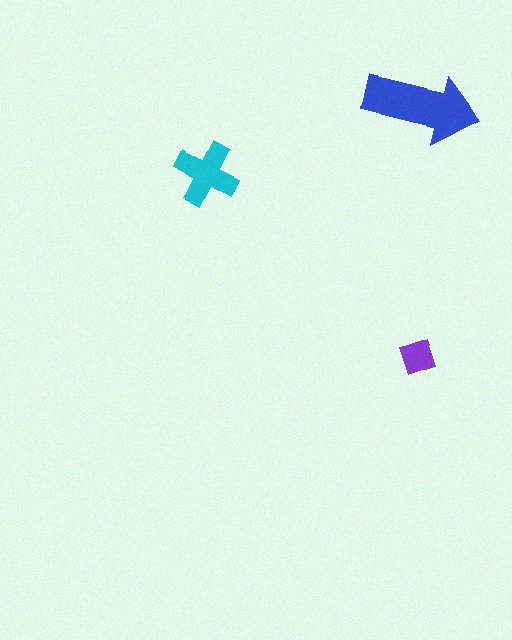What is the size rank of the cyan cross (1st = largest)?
2nd.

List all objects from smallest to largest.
The purple square, the cyan cross, the blue arrow.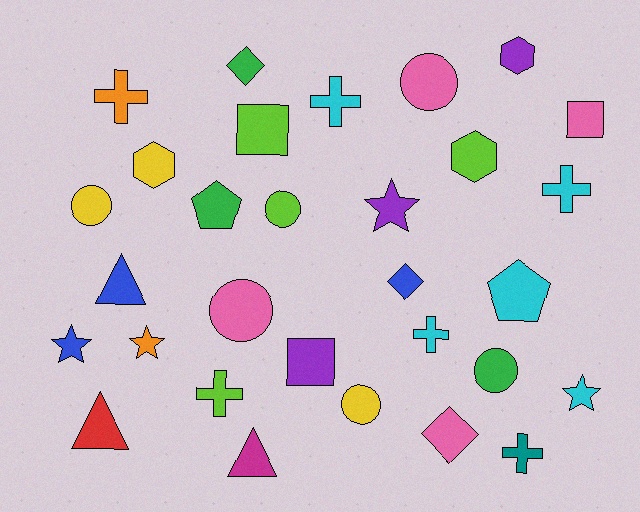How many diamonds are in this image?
There are 3 diamonds.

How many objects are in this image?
There are 30 objects.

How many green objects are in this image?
There are 3 green objects.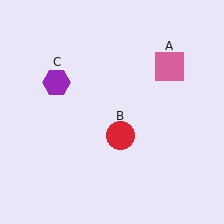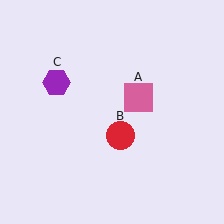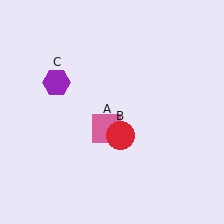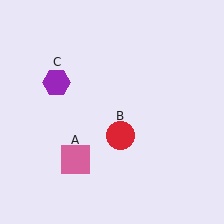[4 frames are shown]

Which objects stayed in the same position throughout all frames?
Red circle (object B) and purple hexagon (object C) remained stationary.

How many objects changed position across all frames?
1 object changed position: pink square (object A).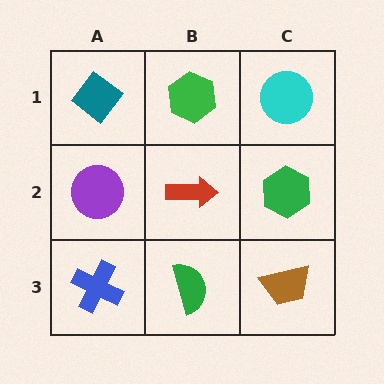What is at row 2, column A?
A purple circle.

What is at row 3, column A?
A blue cross.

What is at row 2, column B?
A red arrow.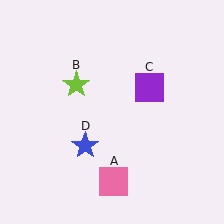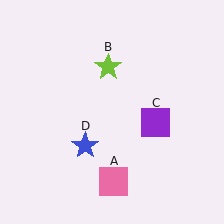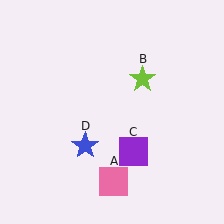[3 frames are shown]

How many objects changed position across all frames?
2 objects changed position: lime star (object B), purple square (object C).